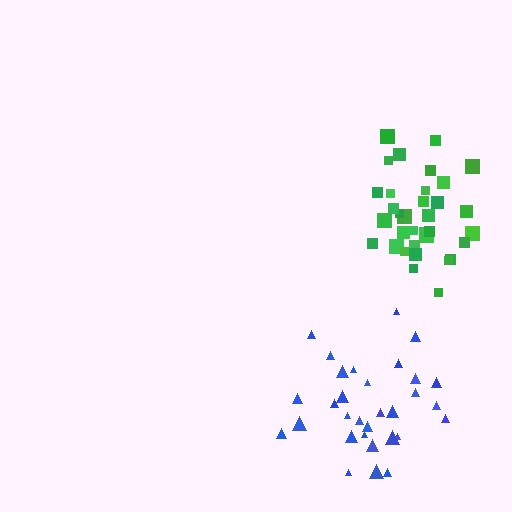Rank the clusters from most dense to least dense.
green, blue.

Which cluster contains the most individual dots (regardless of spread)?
Green (35).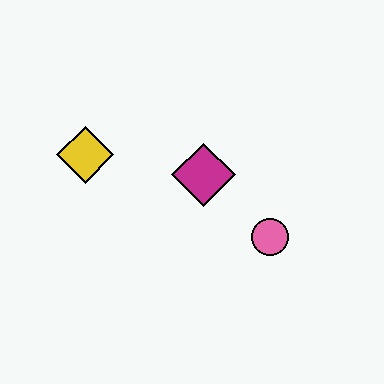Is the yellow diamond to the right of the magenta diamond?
No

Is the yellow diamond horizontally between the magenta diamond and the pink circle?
No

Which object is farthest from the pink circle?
The yellow diamond is farthest from the pink circle.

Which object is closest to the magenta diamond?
The pink circle is closest to the magenta diamond.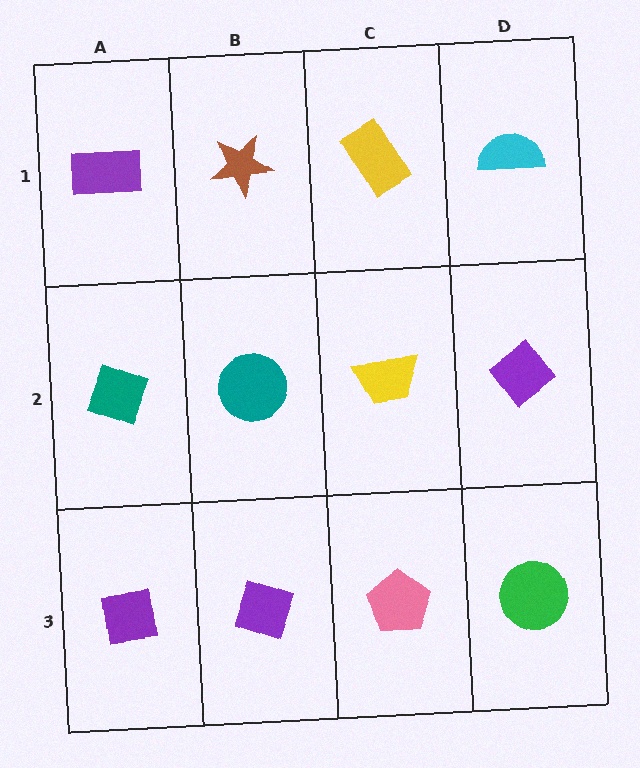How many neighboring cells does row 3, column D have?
2.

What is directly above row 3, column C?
A yellow trapezoid.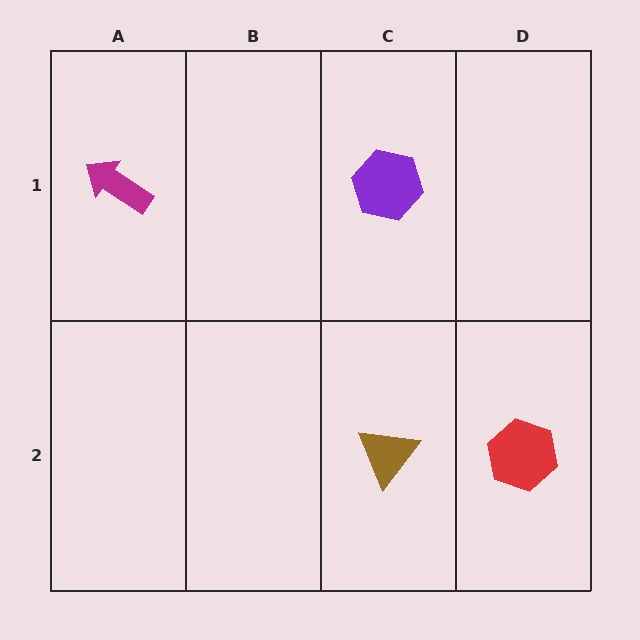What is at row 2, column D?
A red hexagon.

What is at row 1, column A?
A magenta arrow.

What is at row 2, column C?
A brown triangle.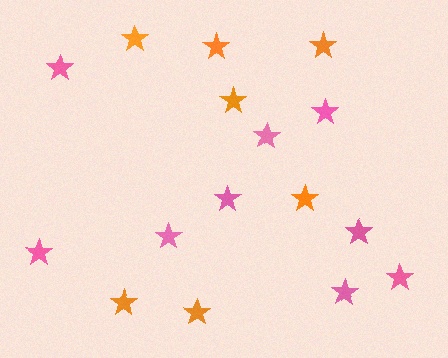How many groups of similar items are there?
There are 2 groups: one group of orange stars (7) and one group of pink stars (9).